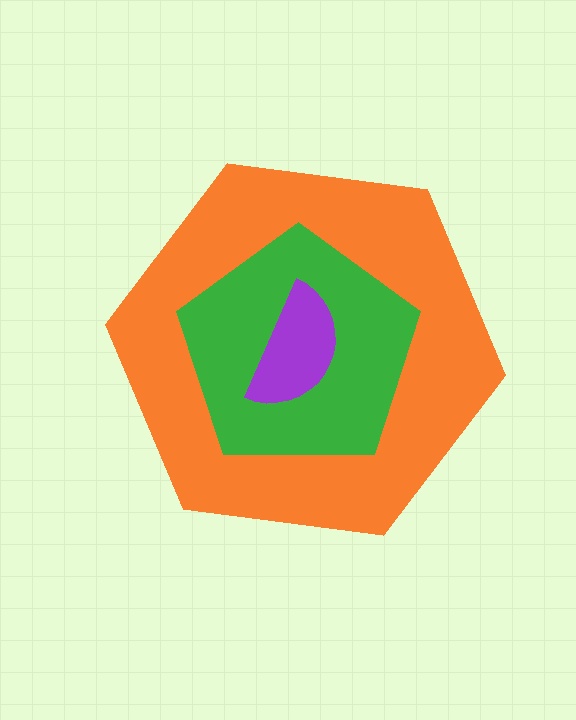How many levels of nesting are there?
3.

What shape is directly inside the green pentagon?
The purple semicircle.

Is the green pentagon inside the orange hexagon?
Yes.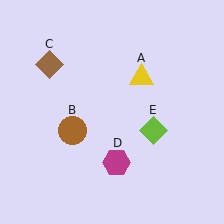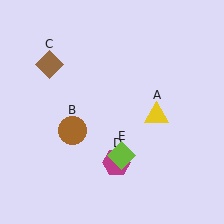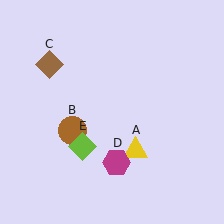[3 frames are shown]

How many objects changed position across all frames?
2 objects changed position: yellow triangle (object A), lime diamond (object E).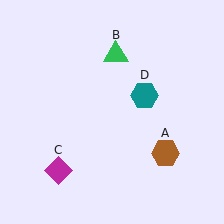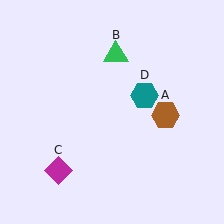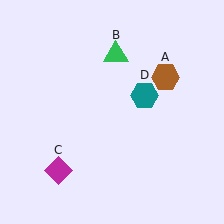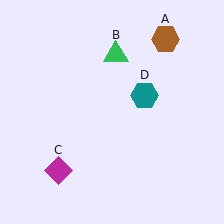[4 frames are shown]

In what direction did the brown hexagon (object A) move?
The brown hexagon (object A) moved up.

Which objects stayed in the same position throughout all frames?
Green triangle (object B) and magenta diamond (object C) and teal hexagon (object D) remained stationary.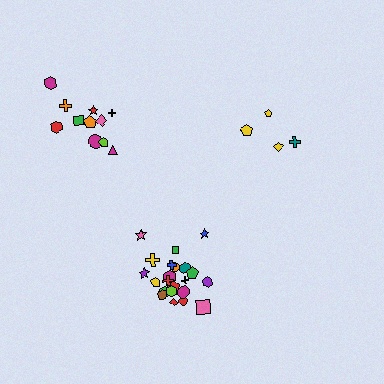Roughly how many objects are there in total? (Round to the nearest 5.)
Roughly 40 objects in total.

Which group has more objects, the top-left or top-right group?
The top-left group.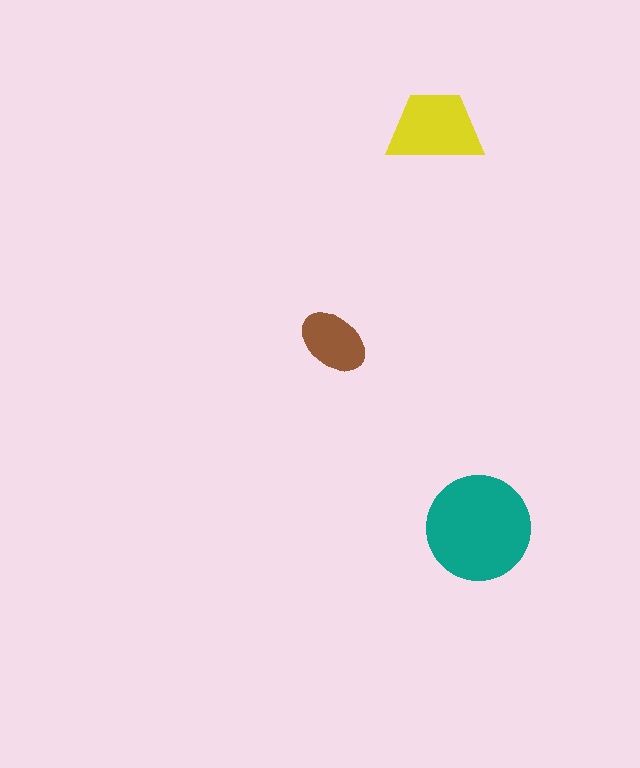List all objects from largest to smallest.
The teal circle, the yellow trapezoid, the brown ellipse.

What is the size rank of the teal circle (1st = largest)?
1st.